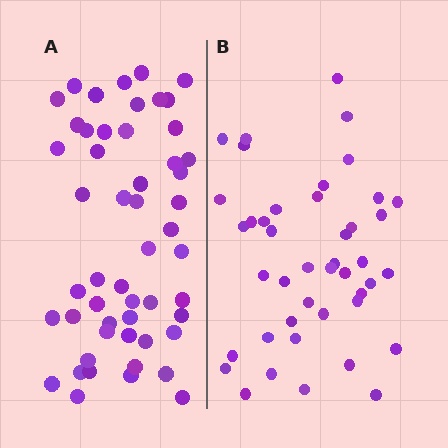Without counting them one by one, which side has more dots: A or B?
Region A (the left region) has more dots.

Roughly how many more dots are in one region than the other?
Region A has roughly 8 or so more dots than region B.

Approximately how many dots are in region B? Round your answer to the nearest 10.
About 40 dots. (The exact count is 43, which rounds to 40.)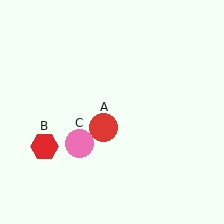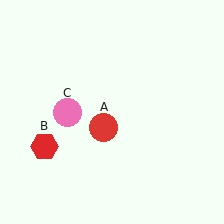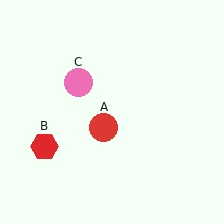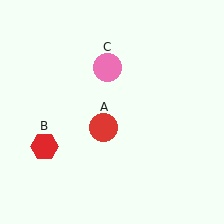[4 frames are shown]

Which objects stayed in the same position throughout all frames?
Red circle (object A) and red hexagon (object B) remained stationary.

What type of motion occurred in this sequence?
The pink circle (object C) rotated clockwise around the center of the scene.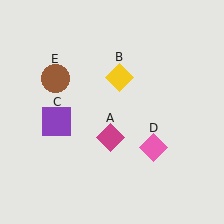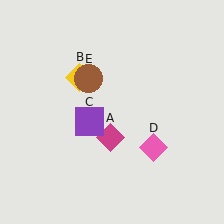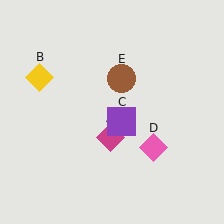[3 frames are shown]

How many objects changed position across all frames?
3 objects changed position: yellow diamond (object B), purple square (object C), brown circle (object E).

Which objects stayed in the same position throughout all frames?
Magenta diamond (object A) and pink diamond (object D) remained stationary.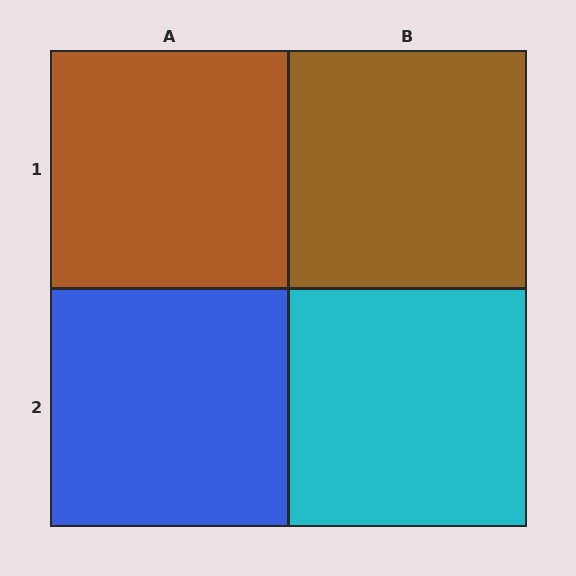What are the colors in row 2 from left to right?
Blue, cyan.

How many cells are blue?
1 cell is blue.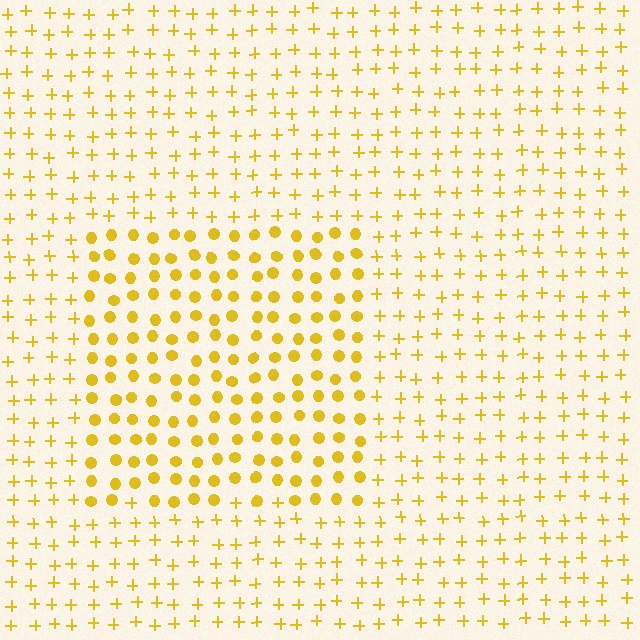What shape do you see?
I see a rectangle.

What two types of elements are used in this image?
The image uses circles inside the rectangle region and plus signs outside it.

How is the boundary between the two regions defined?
The boundary is defined by a change in element shape: circles inside vs. plus signs outside. All elements share the same color and spacing.